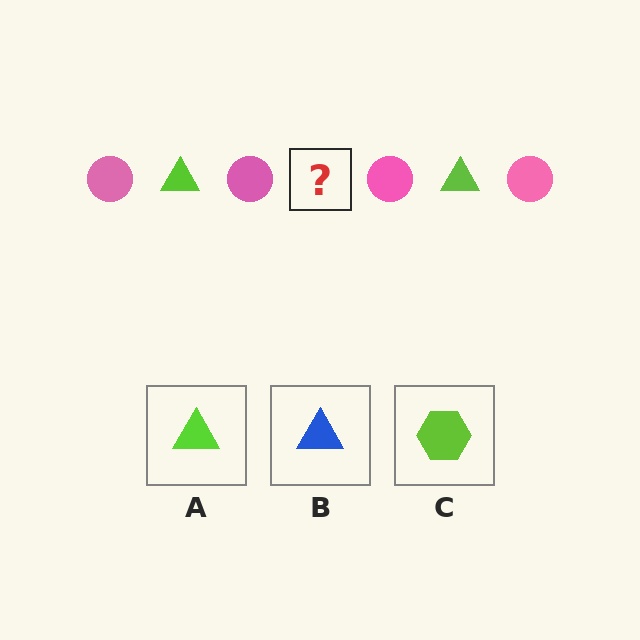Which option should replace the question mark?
Option A.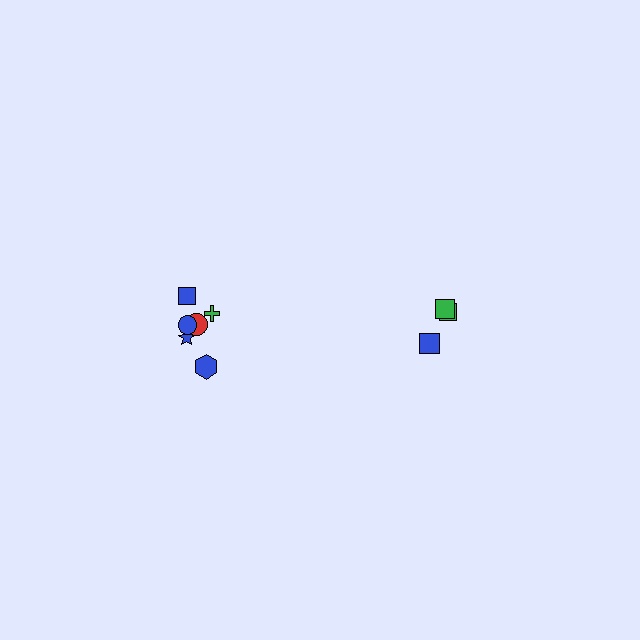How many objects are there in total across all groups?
There are 9 objects.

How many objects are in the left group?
There are 6 objects.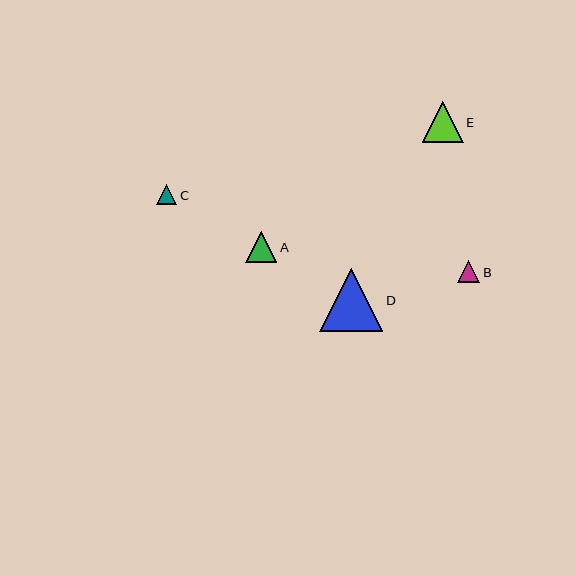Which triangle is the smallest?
Triangle C is the smallest with a size of approximately 21 pixels.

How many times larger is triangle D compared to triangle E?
Triangle D is approximately 1.5 times the size of triangle E.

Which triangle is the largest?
Triangle D is the largest with a size of approximately 63 pixels.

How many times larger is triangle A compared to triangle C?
Triangle A is approximately 1.5 times the size of triangle C.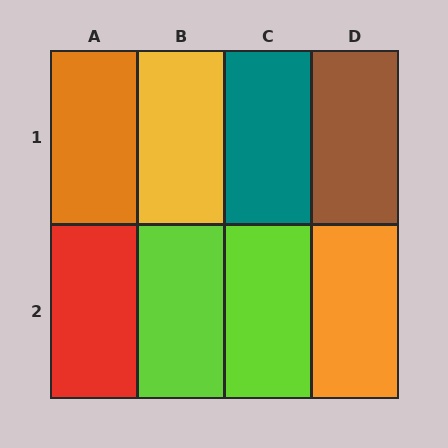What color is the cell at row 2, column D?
Orange.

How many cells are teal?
1 cell is teal.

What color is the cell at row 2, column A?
Red.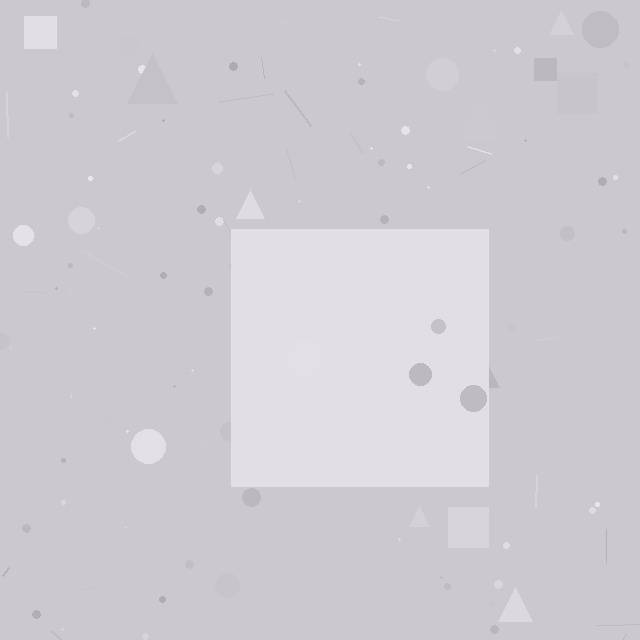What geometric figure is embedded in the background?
A square is embedded in the background.